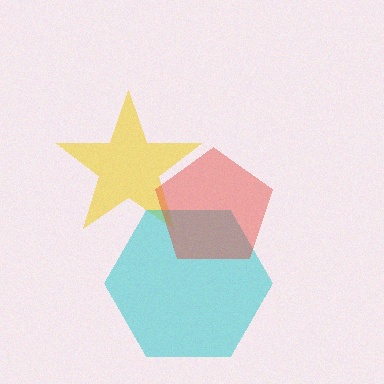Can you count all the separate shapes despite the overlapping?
Yes, there are 3 separate shapes.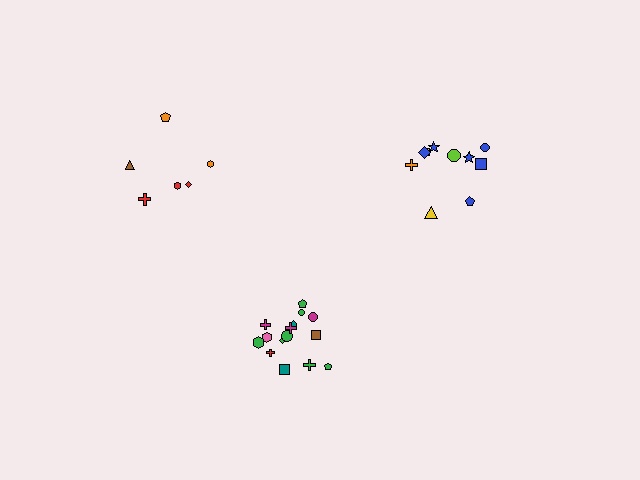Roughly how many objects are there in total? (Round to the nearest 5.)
Roughly 30 objects in total.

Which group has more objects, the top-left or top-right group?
The top-right group.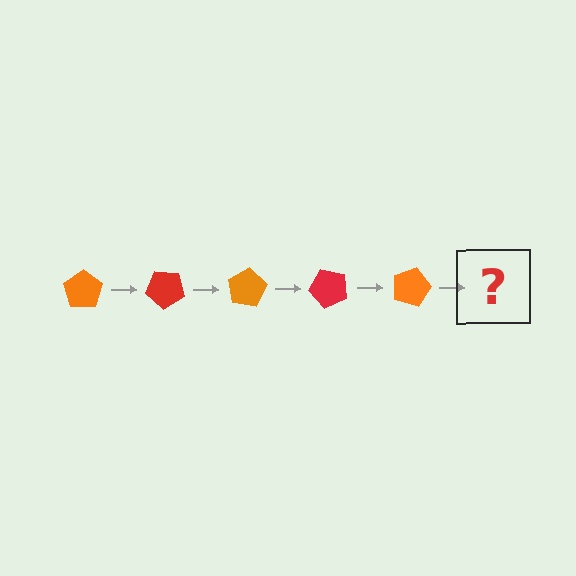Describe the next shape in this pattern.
It should be a red pentagon, rotated 200 degrees from the start.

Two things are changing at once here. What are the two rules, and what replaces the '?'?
The two rules are that it rotates 40 degrees each step and the color cycles through orange and red. The '?' should be a red pentagon, rotated 200 degrees from the start.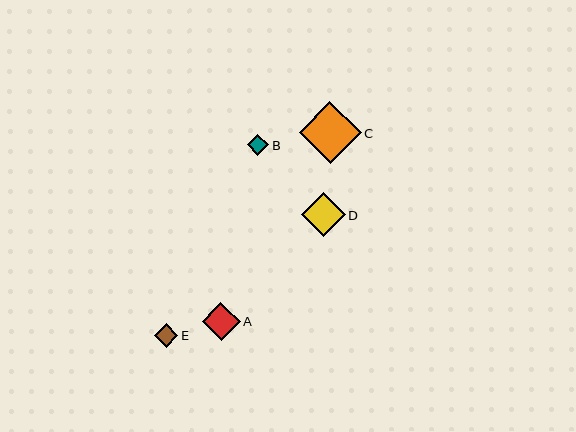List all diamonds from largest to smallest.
From largest to smallest: C, D, A, E, B.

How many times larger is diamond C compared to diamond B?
Diamond C is approximately 2.9 times the size of diamond B.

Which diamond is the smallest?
Diamond B is the smallest with a size of approximately 21 pixels.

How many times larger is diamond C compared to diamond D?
Diamond C is approximately 1.4 times the size of diamond D.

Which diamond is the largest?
Diamond C is the largest with a size of approximately 62 pixels.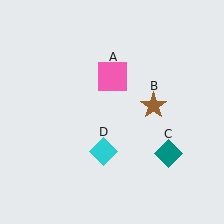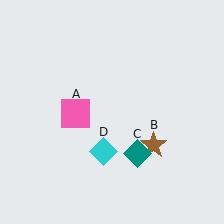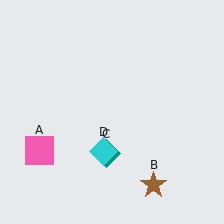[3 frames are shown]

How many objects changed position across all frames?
3 objects changed position: pink square (object A), brown star (object B), teal diamond (object C).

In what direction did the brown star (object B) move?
The brown star (object B) moved down.